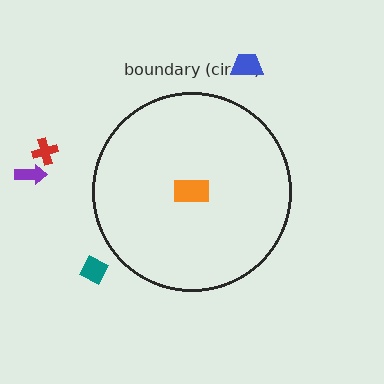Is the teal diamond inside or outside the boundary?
Outside.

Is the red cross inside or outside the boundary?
Outside.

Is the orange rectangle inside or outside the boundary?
Inside.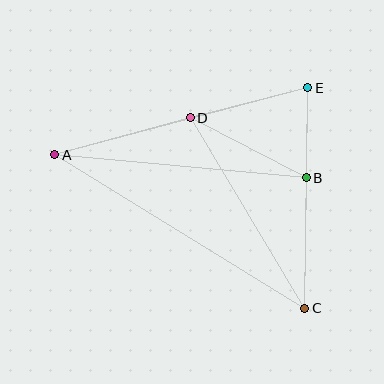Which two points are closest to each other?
Points B and E are closest to each other.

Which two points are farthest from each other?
Points A and C are farthest from each other.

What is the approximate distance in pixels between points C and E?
The distance between C and E is approximately 221 pixels.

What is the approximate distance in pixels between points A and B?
The distance between A and B is approximately 252 pixels.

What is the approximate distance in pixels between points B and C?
The distance between B and C is approximately 130 pixels.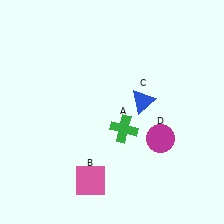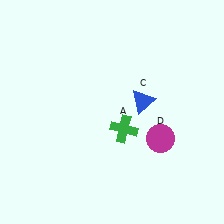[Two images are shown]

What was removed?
The pink square (B) was removed in Image 2.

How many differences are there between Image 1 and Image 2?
There is 1 difference between the two images.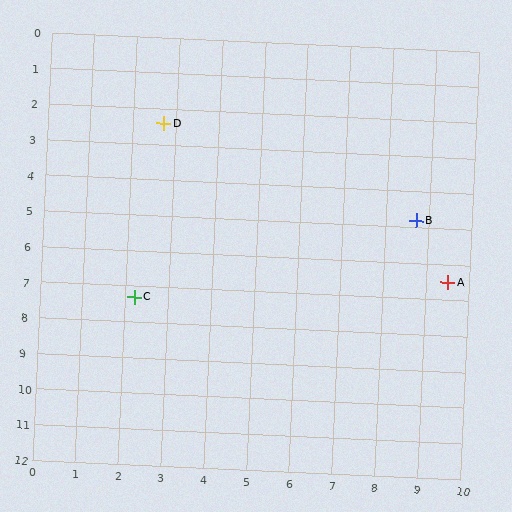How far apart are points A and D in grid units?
Points A and D are about 7.9 grid units apart.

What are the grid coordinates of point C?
Point C is at approximately (2.2, 7.3).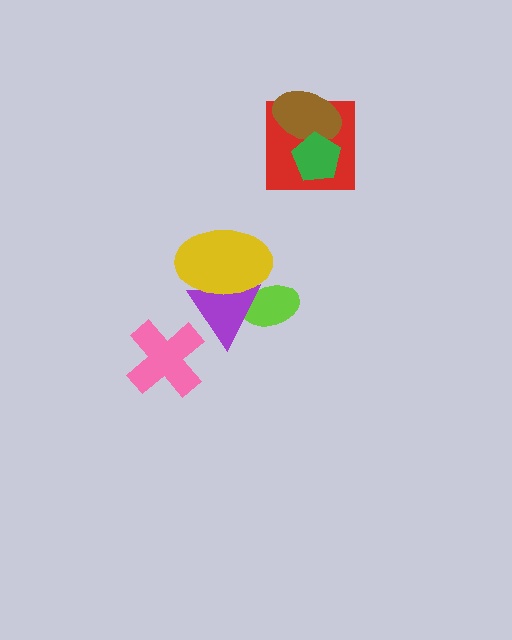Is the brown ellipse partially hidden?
Yes, it is partially covered by another shape.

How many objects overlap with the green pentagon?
2 objects overlap with the green pentagon.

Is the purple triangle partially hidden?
Yes, it is partially covered by another shape.